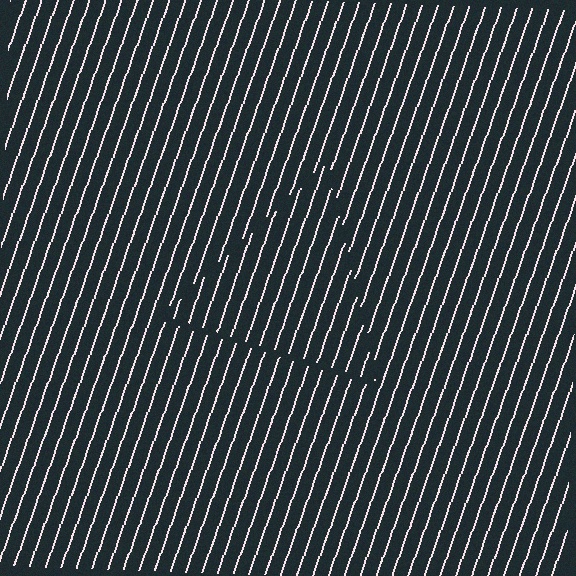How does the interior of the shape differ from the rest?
The interior of the shape contains the same grating, shifted by half a period — the contour is defined by the phase discontinuity where line-ends from the inner and outer gratings abut.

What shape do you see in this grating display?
An illusory triangle. The interior of the shape contains the same grating, shifted by half a period — the contour is defined by the phase discontinuity where line-ends from the inner and outer gratings abut.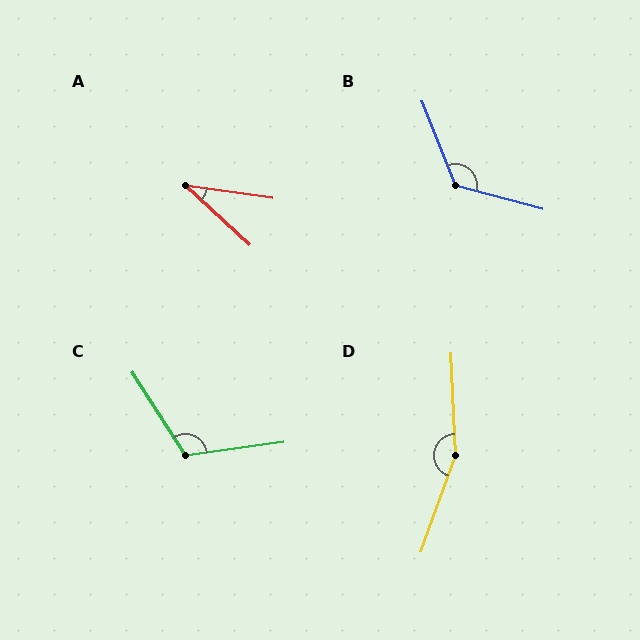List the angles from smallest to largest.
A (35°), C (115°), B (127°), D (158°).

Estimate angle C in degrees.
Approximately 115 degrees.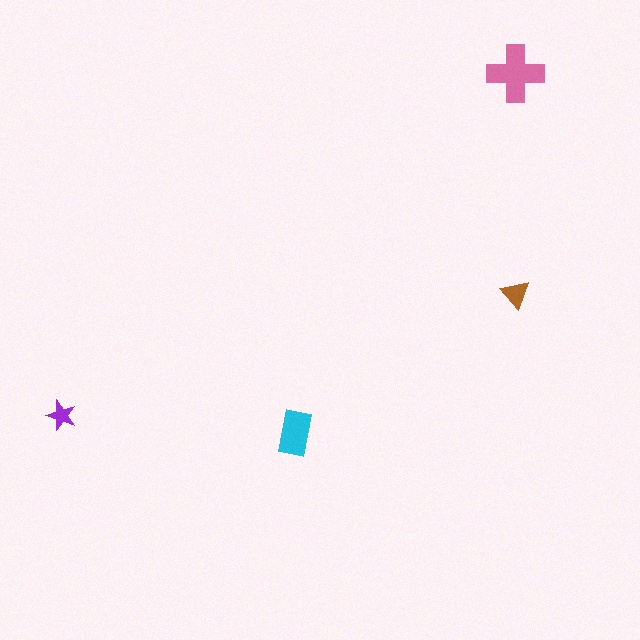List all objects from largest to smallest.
The pink cross, the cyan rectangle, the brown triangle, the purple star.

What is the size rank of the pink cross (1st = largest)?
1st.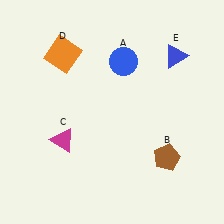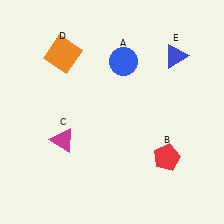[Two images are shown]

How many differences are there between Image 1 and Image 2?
There is 1 difference between the two images.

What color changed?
The pentagon (B) changed from brown in Image 1 to red in Image 2.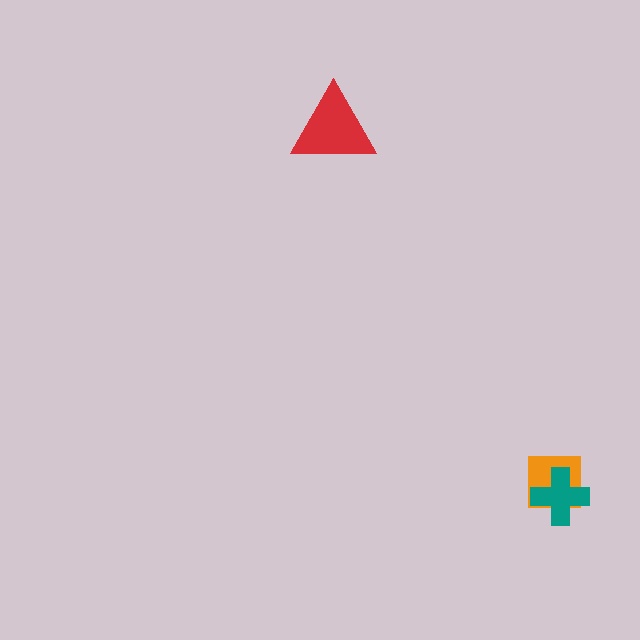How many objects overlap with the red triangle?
0 objects overlap with the red triangle.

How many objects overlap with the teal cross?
1 object overlaps with the teal cross.